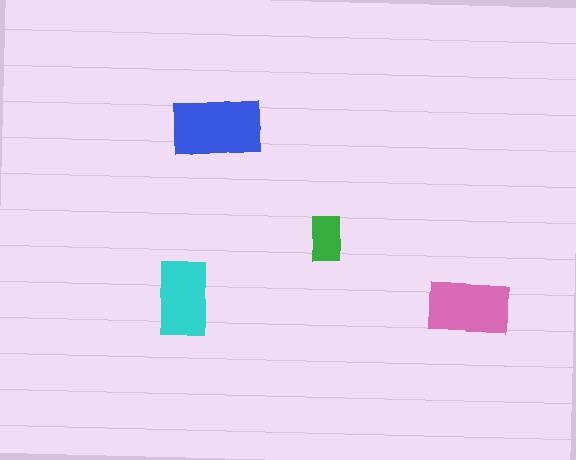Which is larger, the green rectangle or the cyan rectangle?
The cyan one.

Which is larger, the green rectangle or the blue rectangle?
The blue one.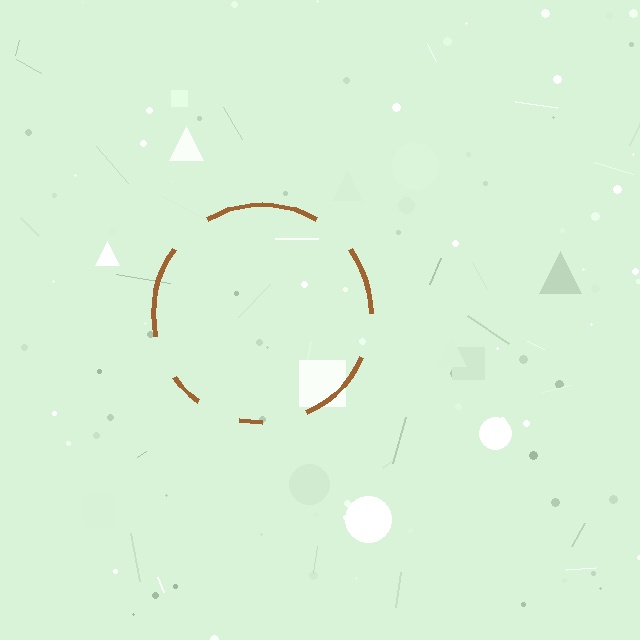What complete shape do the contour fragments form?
The contour fragments form a circle.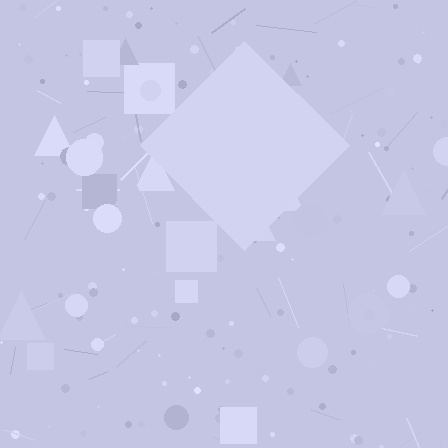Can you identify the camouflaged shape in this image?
The camouflaged shape is a diamond.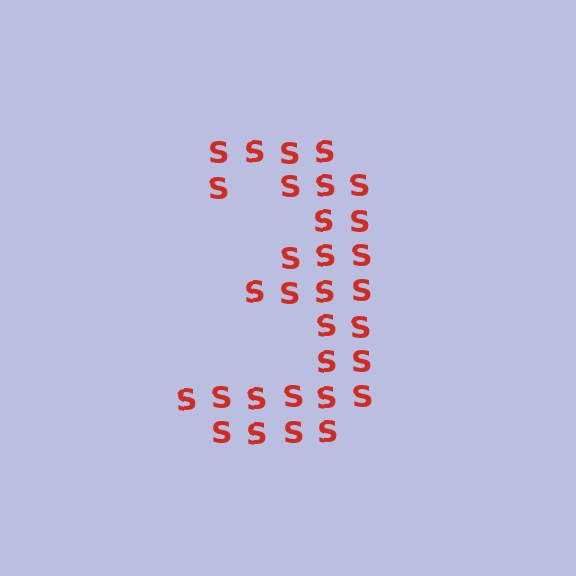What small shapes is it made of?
It is made of small letter S's.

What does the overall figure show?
The overall figure shows the digit 3.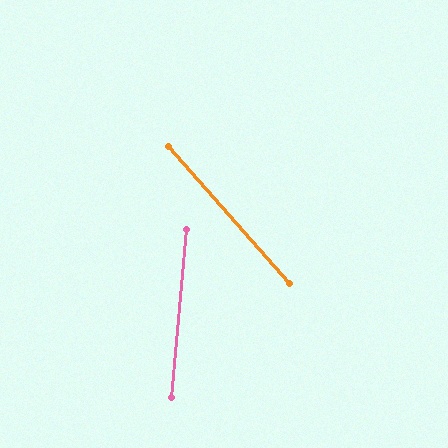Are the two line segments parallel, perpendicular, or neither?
Neither parallel nor perpendicular — they differ by about 46°.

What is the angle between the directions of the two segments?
Approximately 46 degrees.